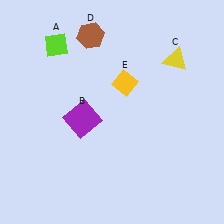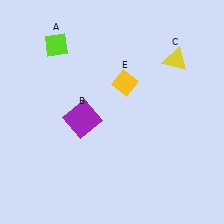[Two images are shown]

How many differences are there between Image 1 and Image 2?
There is 1 difference between the two images.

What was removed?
The brown hexagon (D) was removed in Image 2.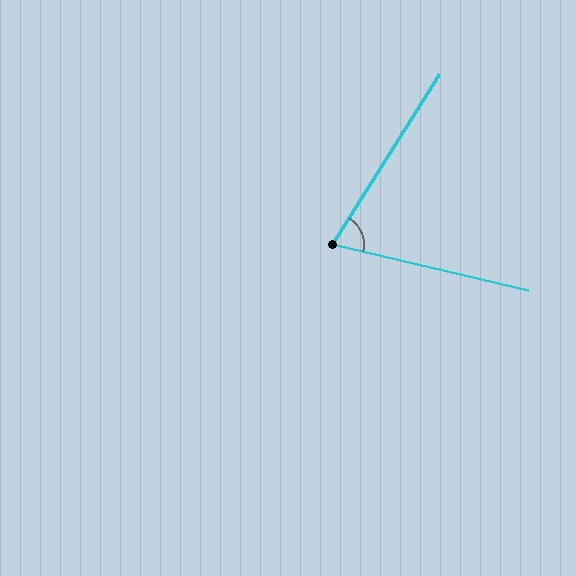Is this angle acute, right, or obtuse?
It is acute.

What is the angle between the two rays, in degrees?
Approximately 71 degrees.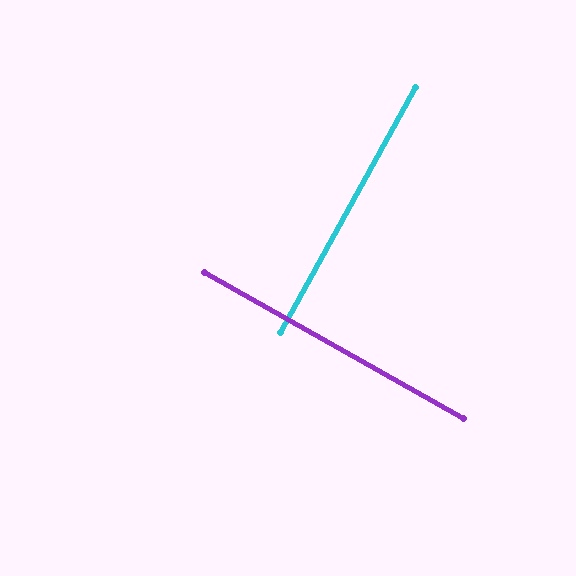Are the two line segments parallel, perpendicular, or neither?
Perpendicular — they meet at approximately 89°.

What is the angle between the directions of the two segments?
Approximately 89 degrees.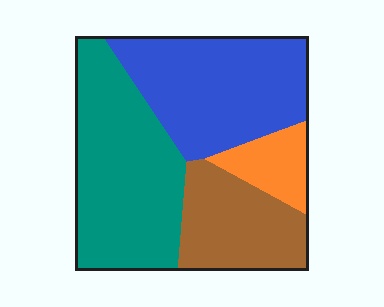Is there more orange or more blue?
Blue.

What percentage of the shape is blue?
Blue takes up about one third (1/3) of the shape.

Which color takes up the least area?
Orange, at roughly 10%.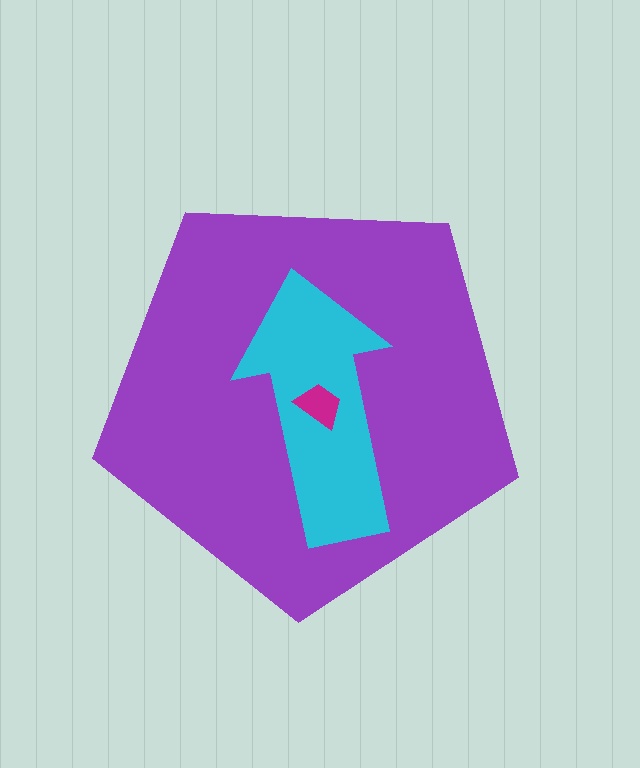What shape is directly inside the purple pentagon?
The cyan arrow.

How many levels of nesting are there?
3.